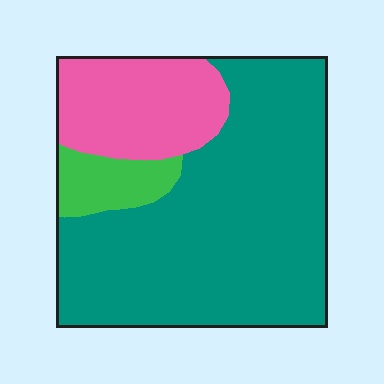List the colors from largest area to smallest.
From largest to smallest: teal, pink, green.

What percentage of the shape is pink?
Pink covers about 20% of the shape.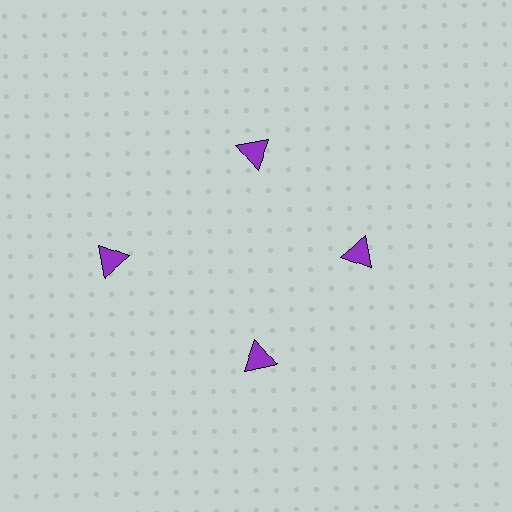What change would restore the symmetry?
The symmetry would be restored by moving it inward, back onto the ring so that all 4 triangles sit at equal angles and equal distance from the center.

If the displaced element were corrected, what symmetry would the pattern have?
It would have 4-fold rotational symmetry — the pattern would map onto itself every 90 degrees.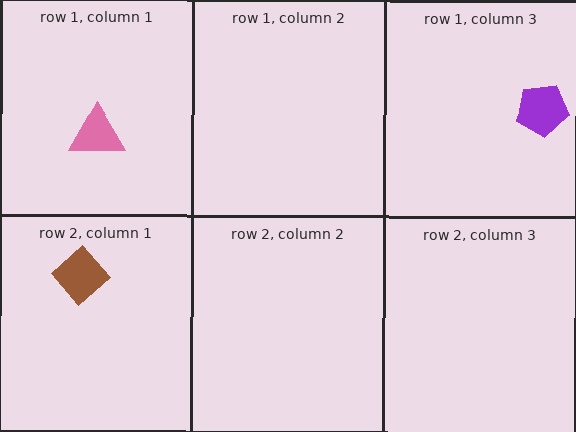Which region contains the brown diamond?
The row 2, column 1 region.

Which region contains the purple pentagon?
The row 1, column 3 region.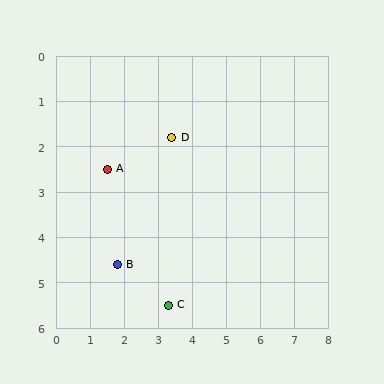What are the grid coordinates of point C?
Point C is at approximately (3.3, 5.5).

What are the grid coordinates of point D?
Point D is at approximately (3.4, 1.8).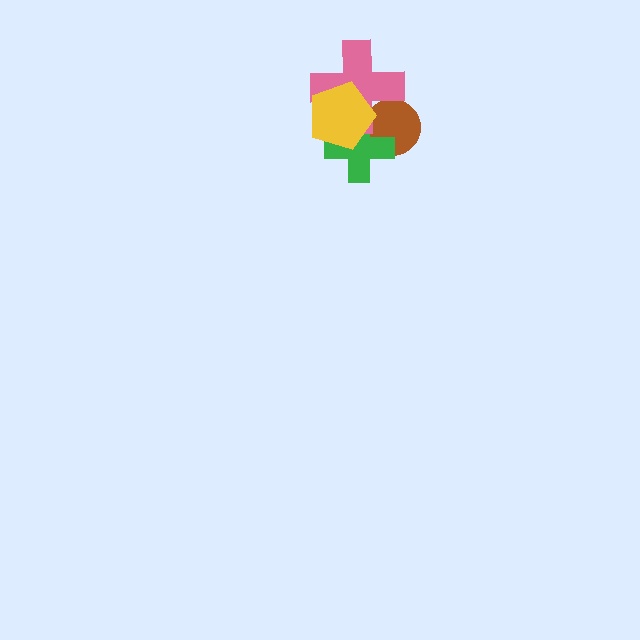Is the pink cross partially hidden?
Yes, it is partially covered by another shape.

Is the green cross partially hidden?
Yes, it is partially covered by another shape.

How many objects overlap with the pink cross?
3 objects overlap with the pink cross.